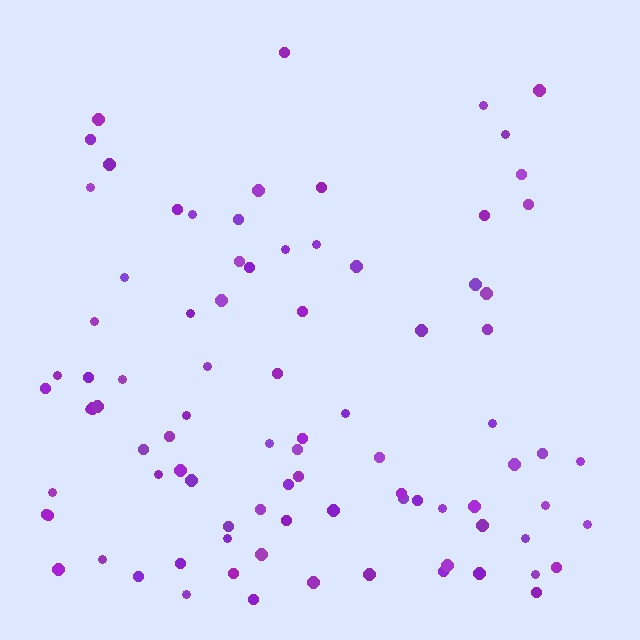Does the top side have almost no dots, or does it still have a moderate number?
Still a moderate number, just noticeably fewer than the bottom.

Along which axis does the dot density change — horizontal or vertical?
Vertical.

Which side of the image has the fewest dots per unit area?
The top.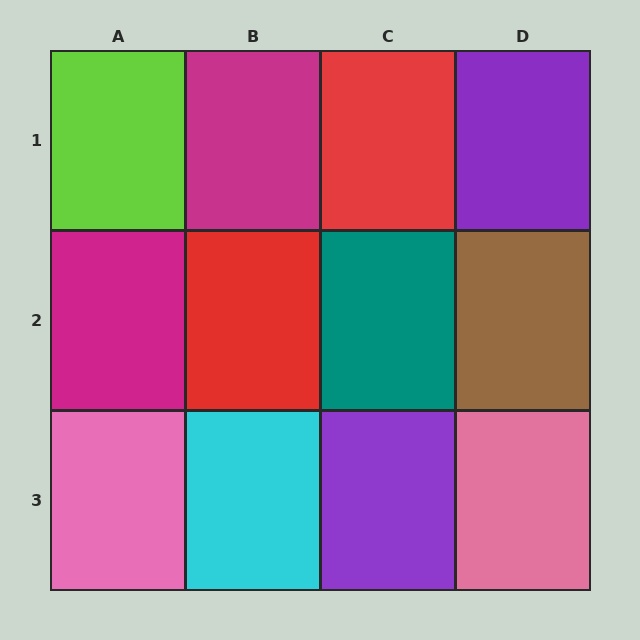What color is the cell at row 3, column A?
Pink.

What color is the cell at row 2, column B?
Red.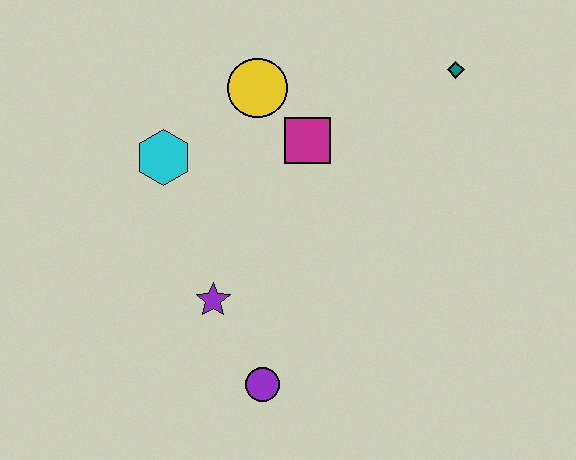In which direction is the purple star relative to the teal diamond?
The purple star is to the left of the teal diamond.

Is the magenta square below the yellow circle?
Yes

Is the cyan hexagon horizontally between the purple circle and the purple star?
No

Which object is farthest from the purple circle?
The teal diamond is farthest from the purple circle.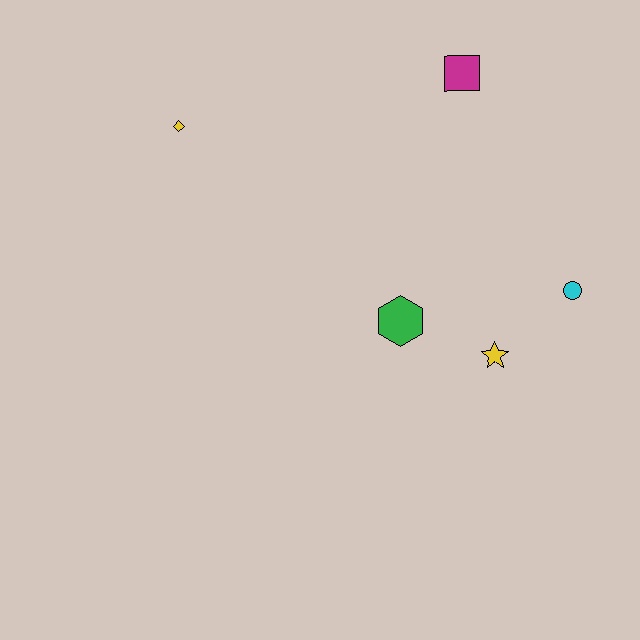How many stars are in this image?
There is 1 star.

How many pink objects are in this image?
There are no pink objects.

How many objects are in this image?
There are 5 objects.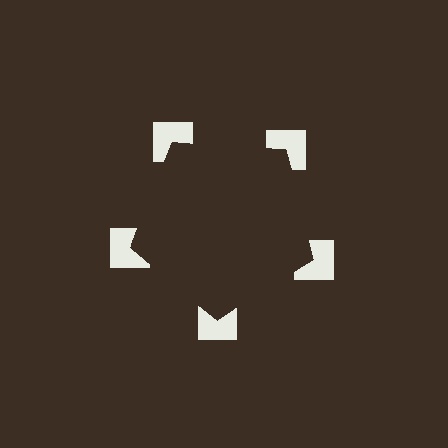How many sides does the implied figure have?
5 sides.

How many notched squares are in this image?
There are 5 — one at each vertex of the illusory pentagon.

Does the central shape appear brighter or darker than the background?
It typically appears slightly darker than the background, even though no actual brightness change is drawn.